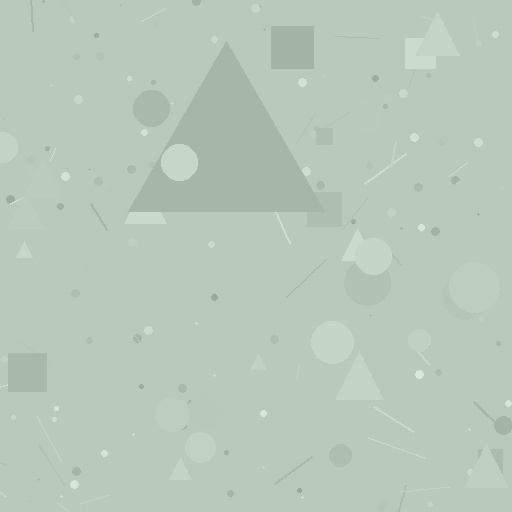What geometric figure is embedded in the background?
A triangle is embedded in the background.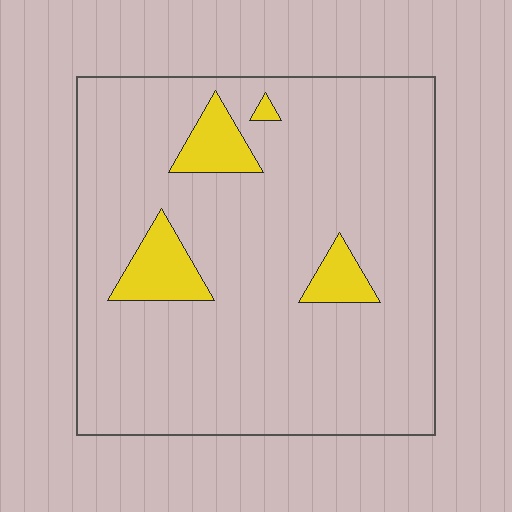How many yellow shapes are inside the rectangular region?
4.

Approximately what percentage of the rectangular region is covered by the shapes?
Approximately 10%.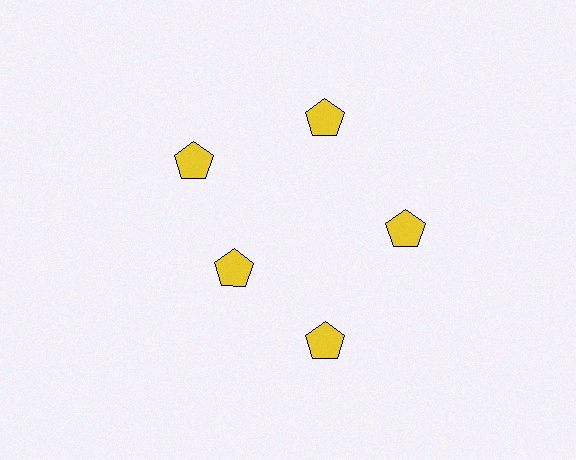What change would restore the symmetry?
The symmetry would be restored by moving it outward, back onto the ring so that all 5 pentagons sit at equal angles and equal distance from the center.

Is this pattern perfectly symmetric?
No. The 5 yellow pentagons are arranged in a ring, but one element near the 8 o'clock position is pulled inward toward the center, breaking the 5-fold rotational symmetry.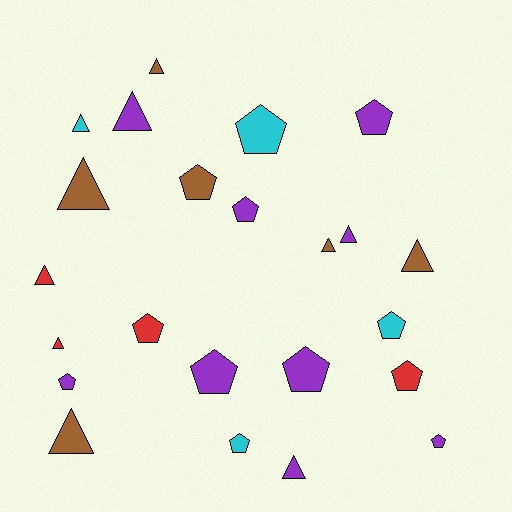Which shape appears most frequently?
Pentagon, with 12 objects.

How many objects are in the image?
There are 23 objects.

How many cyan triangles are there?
There is 1 cyan triangle.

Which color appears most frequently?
Purple, with 9 objects.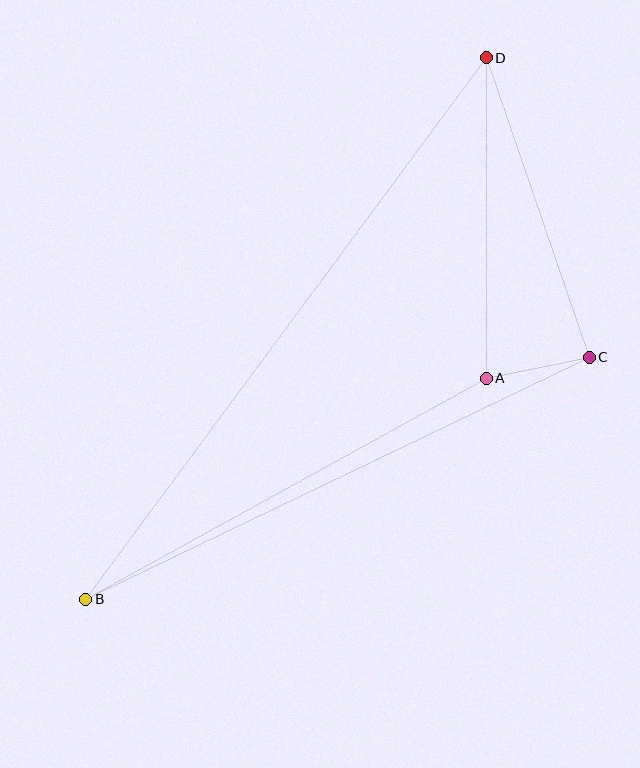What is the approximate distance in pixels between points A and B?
The distance between A and B is approximately 457 pixels.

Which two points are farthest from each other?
Points B and D are farthest from each other.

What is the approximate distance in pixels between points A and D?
The distance between A and D is approximately 320 pixels.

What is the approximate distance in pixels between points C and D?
The distance between C and D is approximately 317 pixels.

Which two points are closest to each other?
Points A and C are closest to each other.